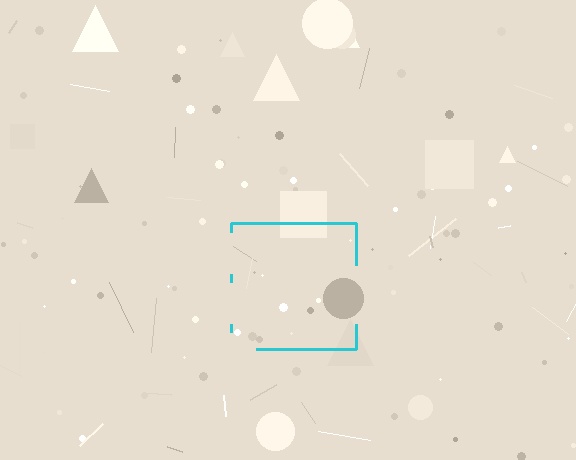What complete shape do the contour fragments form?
The contour fragments form a square.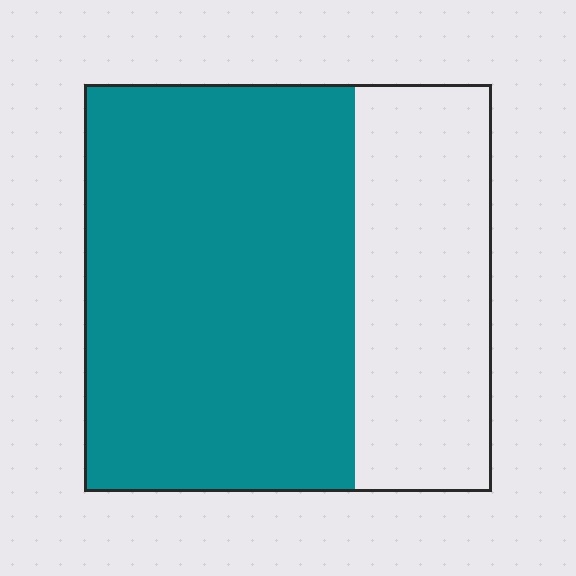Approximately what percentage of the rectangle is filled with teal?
Approximately 65%.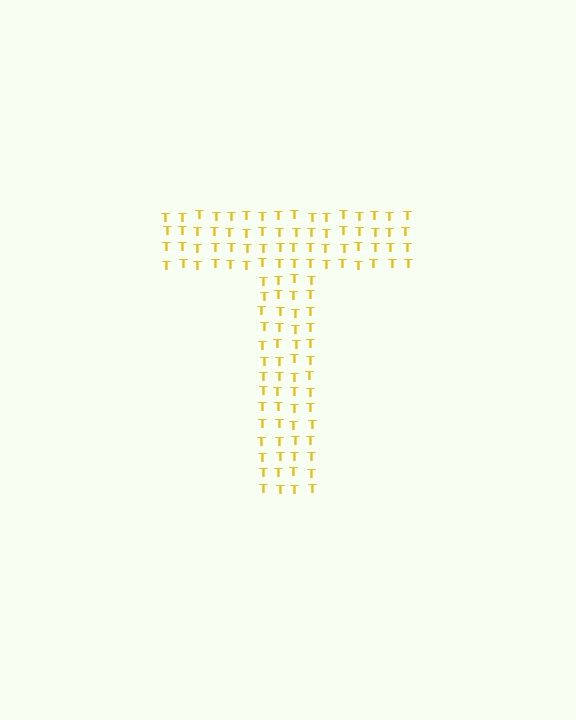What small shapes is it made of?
It is made of small letter T's.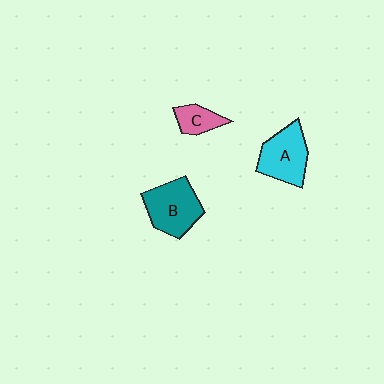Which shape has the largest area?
Shape B (teal).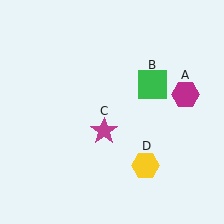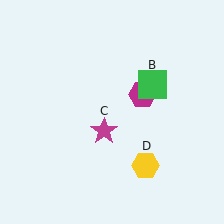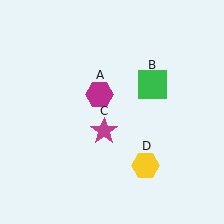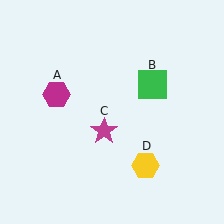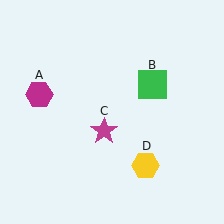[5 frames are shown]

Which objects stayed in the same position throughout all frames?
Green square (object B) and magenta star (object C) and yellow hexagon (object D) remained stationary.